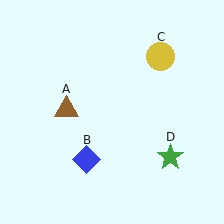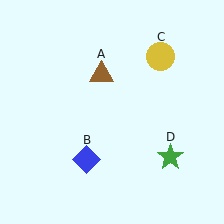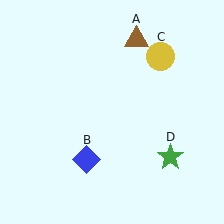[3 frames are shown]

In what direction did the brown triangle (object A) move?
The brown triangle (object A) moved up and to the right.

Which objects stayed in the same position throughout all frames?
Blue diamond (object B) and yellow circle (object C) and green star (object D) remained stationary.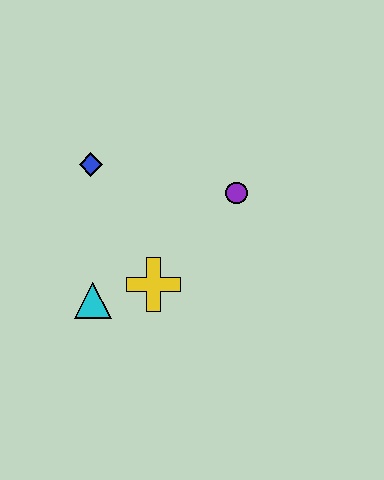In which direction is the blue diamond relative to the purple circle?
The blue diamond is to the left of the purple circle.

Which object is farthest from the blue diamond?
The purple circle is farthest from the blue diamond.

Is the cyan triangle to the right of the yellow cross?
No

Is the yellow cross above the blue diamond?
No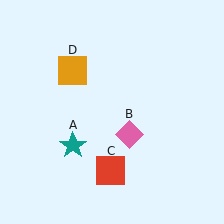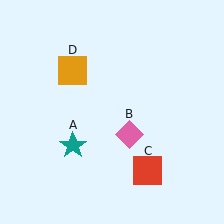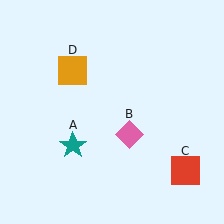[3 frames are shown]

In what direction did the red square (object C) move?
The red square (object C) moved right.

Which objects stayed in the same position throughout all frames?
Teal star (object A) and pink diamond (object B) and orange square (object D) remained stationary.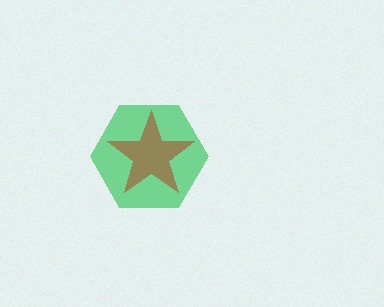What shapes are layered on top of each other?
The layered shapes are: a green hexagon, a brown star.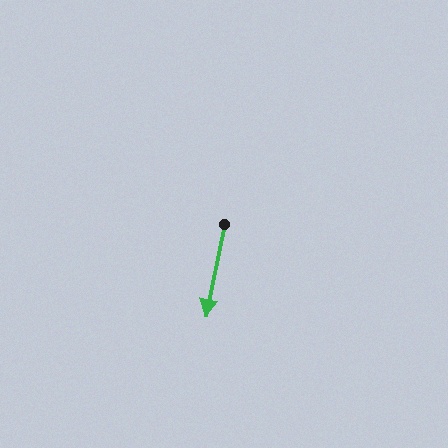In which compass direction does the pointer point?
South.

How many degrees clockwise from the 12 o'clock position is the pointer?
Approximately 191 degrees.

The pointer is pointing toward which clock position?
Roughly 6 o'clock.